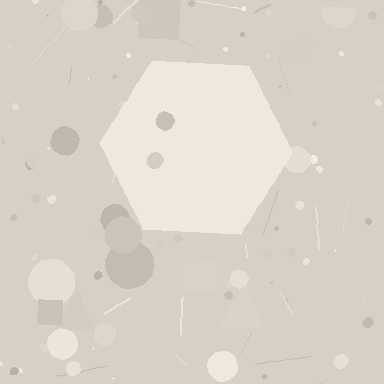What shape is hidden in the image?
A hexagon is hidden in the image.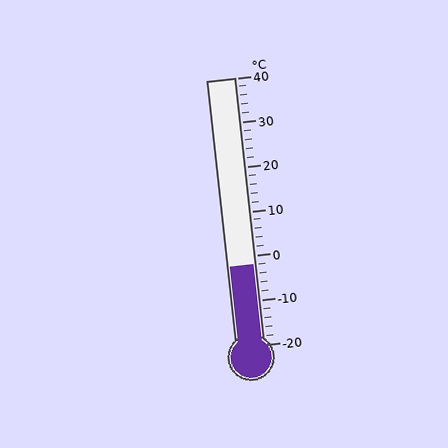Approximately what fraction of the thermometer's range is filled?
The thermometer is filled to approximately 30% of its range.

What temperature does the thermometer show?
The thermometer shows approximately -2°C.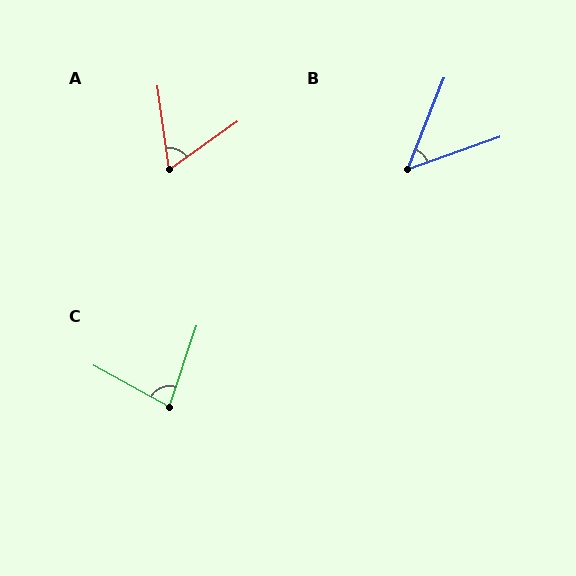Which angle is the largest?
C, at approximately 80 degrees.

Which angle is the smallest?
B, at approximately 49 degrees.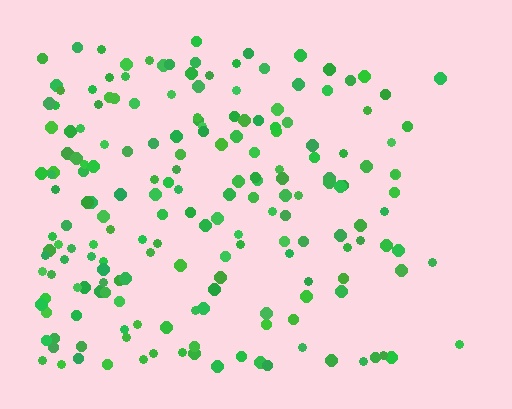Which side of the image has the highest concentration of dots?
The left.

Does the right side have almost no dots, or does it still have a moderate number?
Still a moderate number, just noticeably fewer than the left.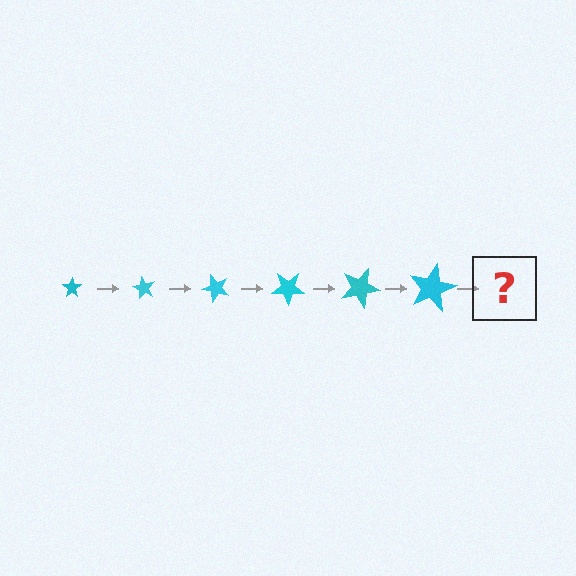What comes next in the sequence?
The next element should be a star, larger than the previous one and rotated 360 degrees from the start.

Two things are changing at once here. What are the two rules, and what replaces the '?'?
The two rules are that the star grows larger each step and it rotates 60 degrees each step. The '?' should be a star, larger than the previous one and rotated 360 degrees from the start.